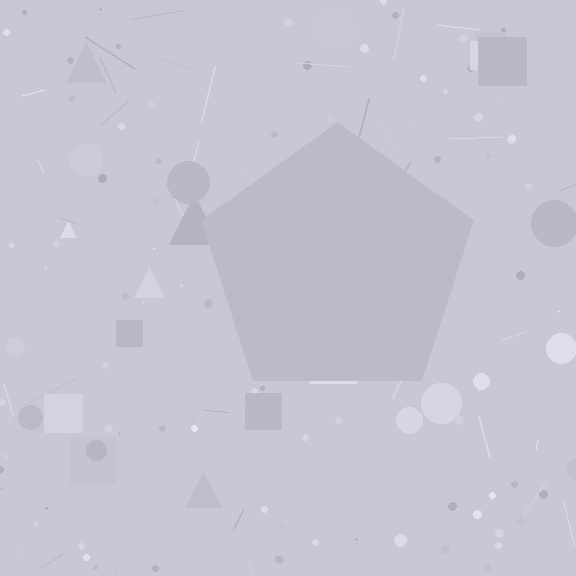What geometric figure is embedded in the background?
A pentagon is embedded in the background.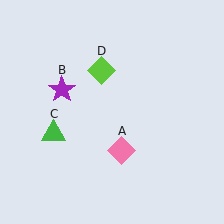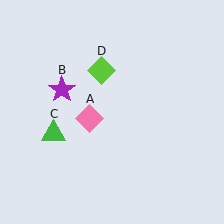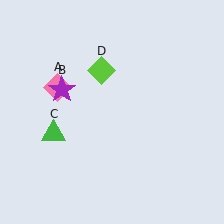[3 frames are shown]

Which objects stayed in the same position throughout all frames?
Purple star (object B) and green triangle (object C) and lime diamond (object D) remained stationary.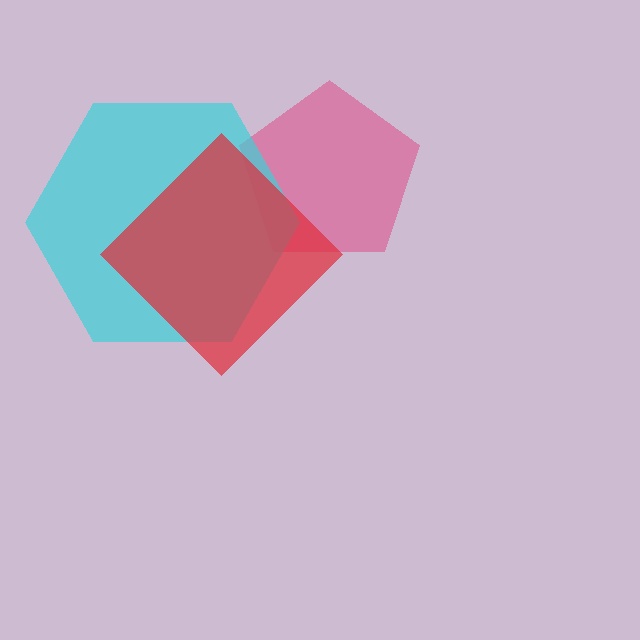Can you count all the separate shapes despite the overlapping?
Yes, there are 3 separate shapes.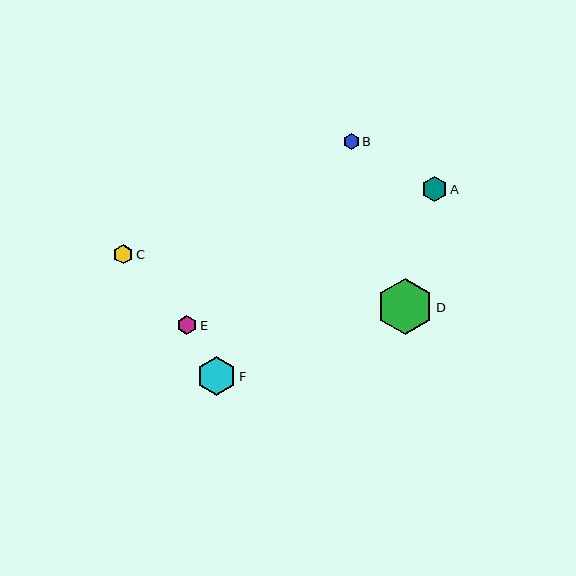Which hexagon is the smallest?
Hexagon B is the smallest with a size of approximately 16 pixels.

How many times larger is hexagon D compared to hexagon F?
Hexagon D is approximately 1.4 times the size of hexagon F.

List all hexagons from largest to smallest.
From largest to smallest: D, F, A, E, C, B.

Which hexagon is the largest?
Hexagon D is the largest with a size of approximately 56 pixels.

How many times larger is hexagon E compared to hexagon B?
Hexagon E is approximately 1.3 times the size of hexagon B.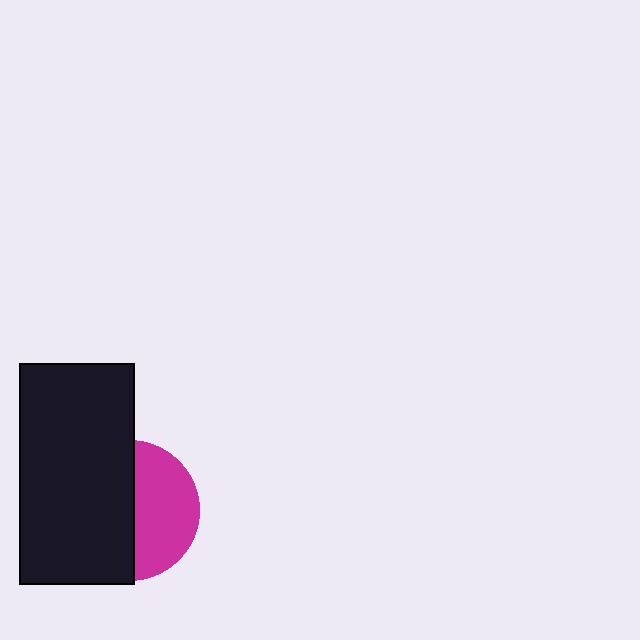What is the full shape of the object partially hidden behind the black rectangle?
The partially hidden object is a magenta circle.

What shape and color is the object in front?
The object in front is a black rectangle.